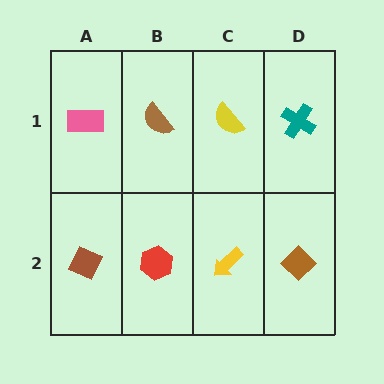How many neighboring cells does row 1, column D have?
2.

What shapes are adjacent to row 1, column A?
A brown diamond (row 2, column A), a brown semicircle (row 1, column B).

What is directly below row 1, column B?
A red hexagon.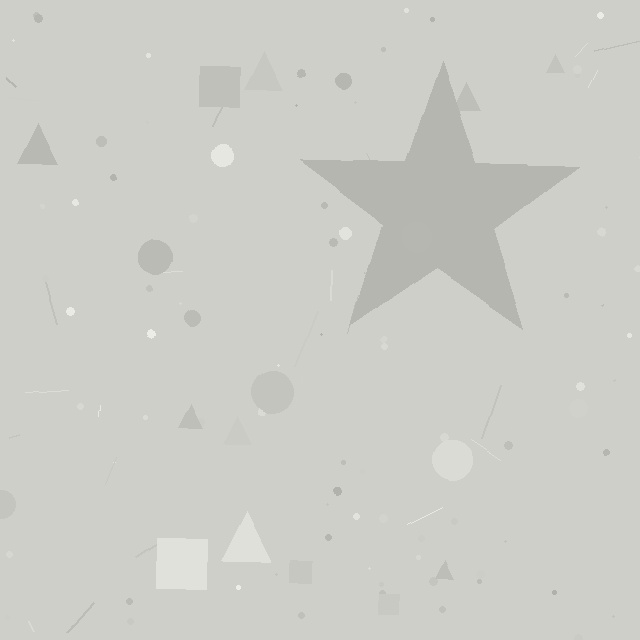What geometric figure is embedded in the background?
A star is embedded in the background.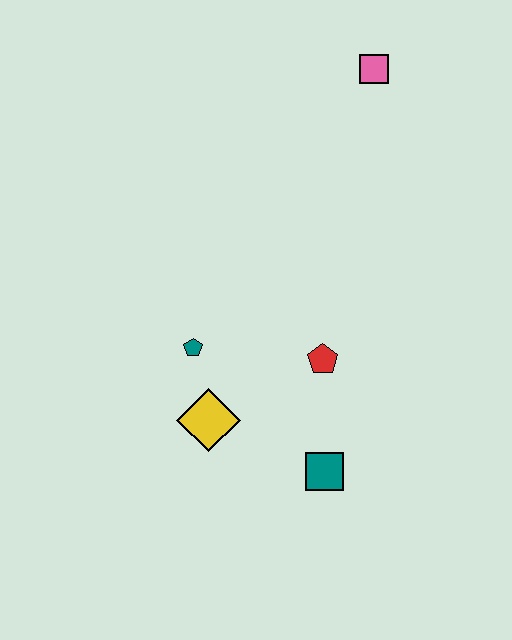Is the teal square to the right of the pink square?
No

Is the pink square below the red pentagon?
No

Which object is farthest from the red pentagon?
The pink square is farthest from the red pentagon.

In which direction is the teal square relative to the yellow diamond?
The teal square is to the right of the yellow diamond.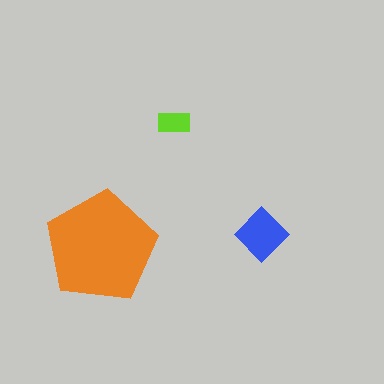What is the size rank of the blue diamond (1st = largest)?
2nd.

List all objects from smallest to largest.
The lime rectangle, the blue diamond, the orange pentagon.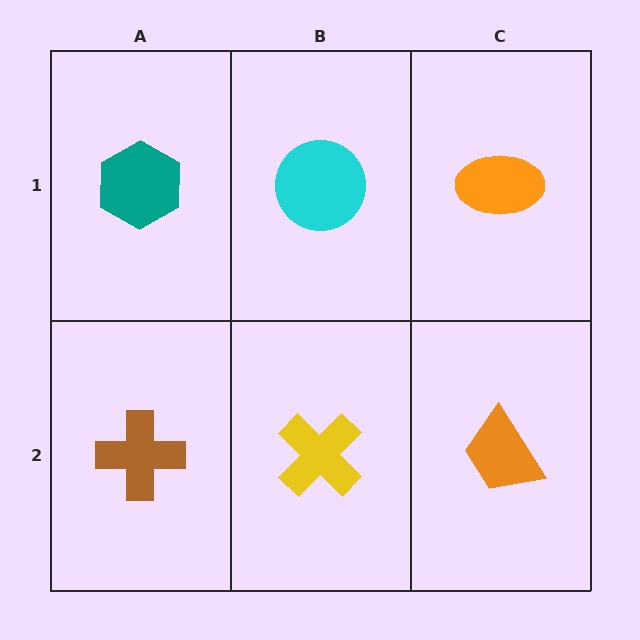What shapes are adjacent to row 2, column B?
A cyan circle (row 1, column B), a brown cross (row 2, column A), an orange trapezoid (row 2, column C).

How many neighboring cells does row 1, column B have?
3.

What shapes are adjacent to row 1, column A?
A brown cross (row 2, column A), a cyan circle (row 1, column B).